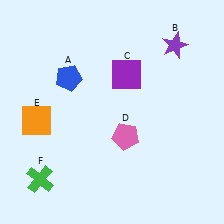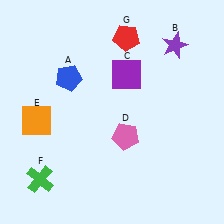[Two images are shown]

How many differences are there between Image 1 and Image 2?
There is 1 difference between the two images.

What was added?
A red pentagon (G) was added in Image 2.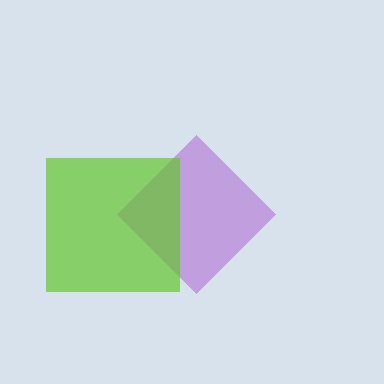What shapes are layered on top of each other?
The layered shapes are: a purple diamond, a lime square.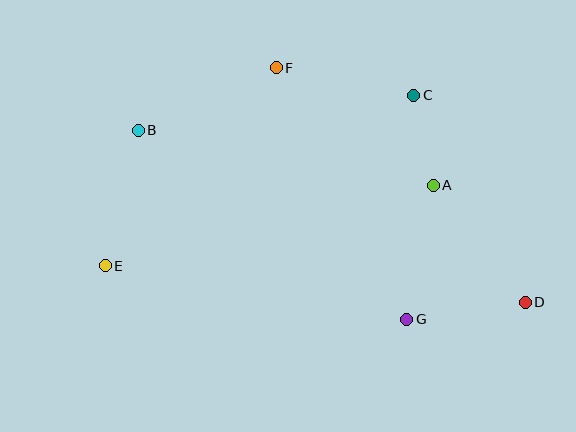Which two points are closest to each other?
Points A and C are closest to each other.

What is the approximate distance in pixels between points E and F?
The distance between E and F is approximately 261 pixels.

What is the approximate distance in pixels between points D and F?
The distance between D and F is approximately 342 pixels.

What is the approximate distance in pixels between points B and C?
The distance between B and C is approximately 278 pixels.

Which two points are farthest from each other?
Points B and D are farthest from each other.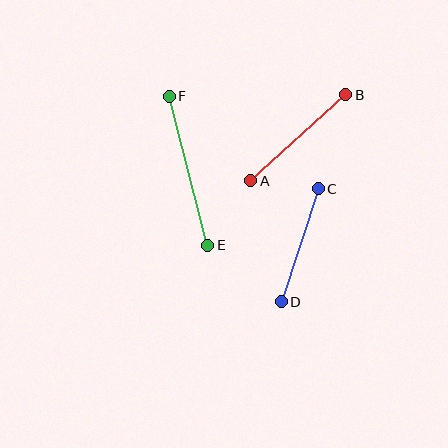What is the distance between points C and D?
The distance is approximately 119 pixels.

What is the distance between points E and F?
The distance is approximately 154 pixels.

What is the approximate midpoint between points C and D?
The midpoint is at approximately (300, 245) pixels.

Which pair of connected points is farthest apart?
Points E and F are farthest apart.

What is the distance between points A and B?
The distance is approximately 128 pixels.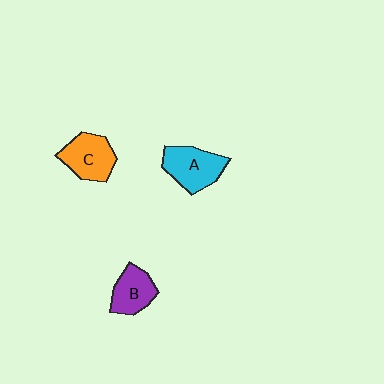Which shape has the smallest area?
Shape B (purple).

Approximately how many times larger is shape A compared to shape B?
Approximately 1.3 times.